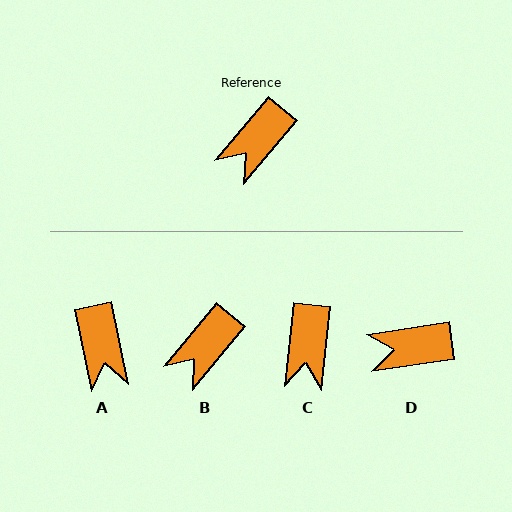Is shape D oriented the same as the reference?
No, it is off by about 42 degrees.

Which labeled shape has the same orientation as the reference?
B.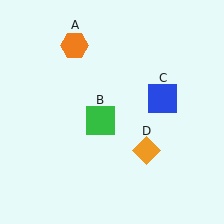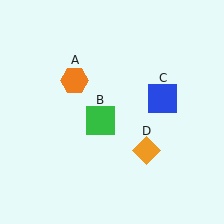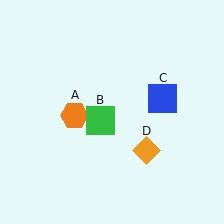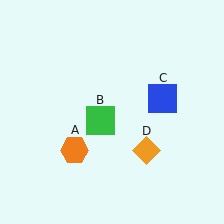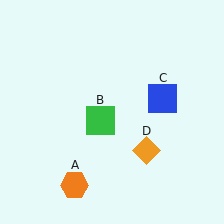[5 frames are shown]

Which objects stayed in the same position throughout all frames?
Green square (object B) and blue square (object C) and orange diamond (object D) remained stationary.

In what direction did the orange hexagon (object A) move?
The orange hexagon (object A) moved down.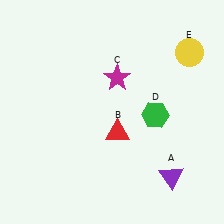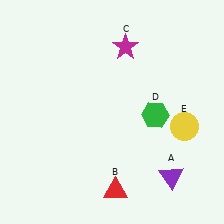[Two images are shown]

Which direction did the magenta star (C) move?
The magenta star (C) moved up.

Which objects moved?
The objects that moved are: the red triangle (B), the magenta star (C), the yellow circle (E).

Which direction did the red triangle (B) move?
The red triangle (B) moved down.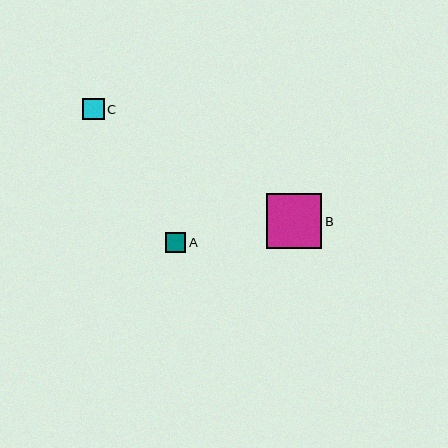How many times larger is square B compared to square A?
Square B is approximately 2.7 times the size of square A.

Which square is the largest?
Square B is the largest with a size of approximately 55 pixels.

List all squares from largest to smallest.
From largest to smallest: B, C, A.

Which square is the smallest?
Square A is the smallest with a size of approximately 20 pixels.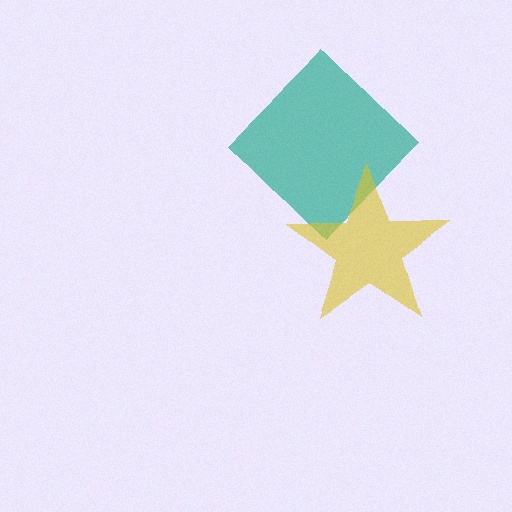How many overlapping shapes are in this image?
There are 2 overlapping shapes in the image.